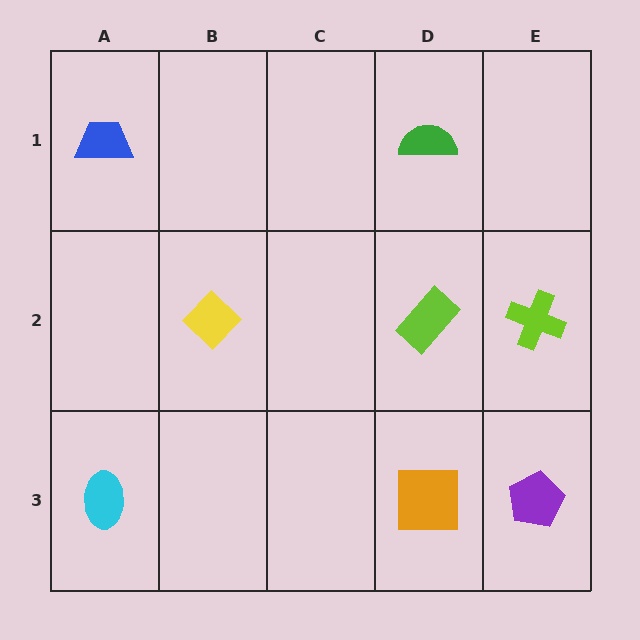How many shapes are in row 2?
3 shapes.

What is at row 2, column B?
A yellow diamond.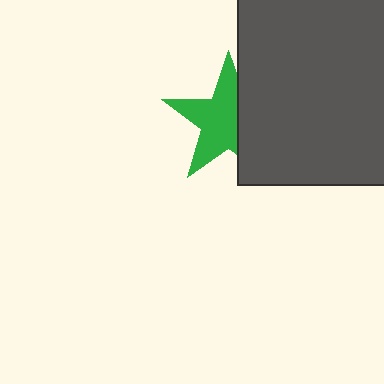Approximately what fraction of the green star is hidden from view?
Roughly 36% of the green star is hidden behind the dark gray rectangle.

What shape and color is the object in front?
The object in front is a dark gray rectangle.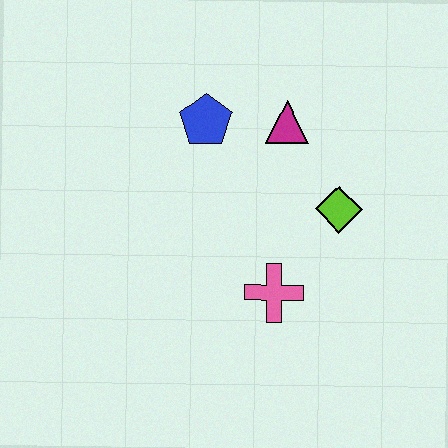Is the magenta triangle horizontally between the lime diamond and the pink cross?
Yes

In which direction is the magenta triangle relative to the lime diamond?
The magenta triangle is above the lime diamond.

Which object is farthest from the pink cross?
The blue pentagon is farthest from the pink cross.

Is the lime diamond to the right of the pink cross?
Yes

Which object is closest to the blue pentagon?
The magenta triangle is closest to the blue pentagon.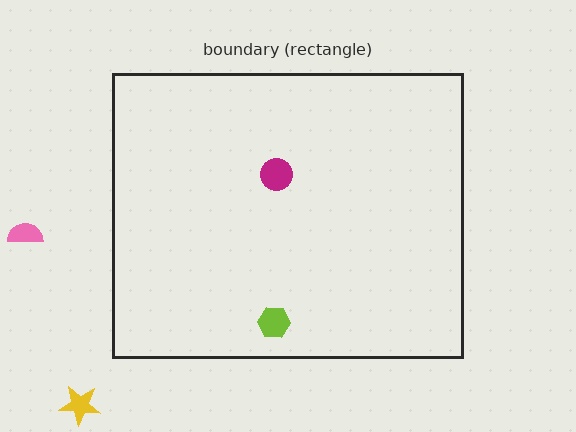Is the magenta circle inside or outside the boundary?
Inside.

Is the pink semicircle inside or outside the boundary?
Outside.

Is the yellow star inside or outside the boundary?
Outside.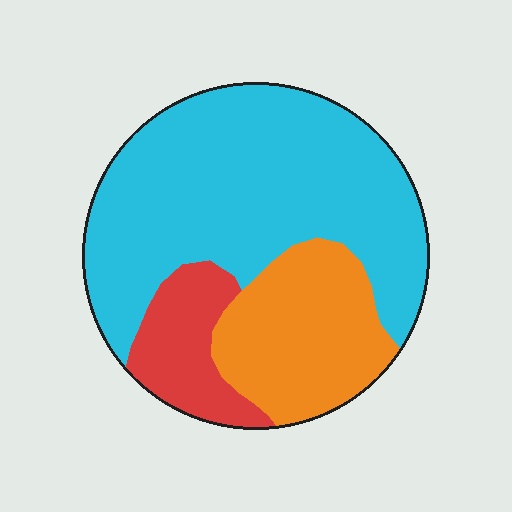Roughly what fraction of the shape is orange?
Orange covers roughly 25% of the shape.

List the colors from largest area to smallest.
From largest to smallest: cyan, orange, red.